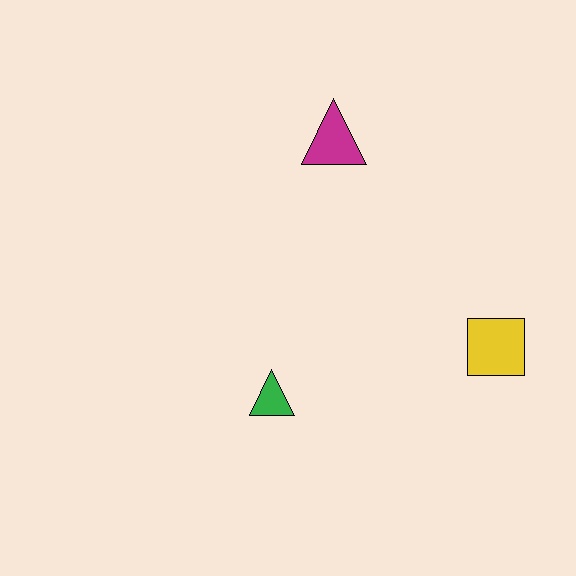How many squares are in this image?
There is 1 square.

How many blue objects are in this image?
There are no blue objects.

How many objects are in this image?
There are 3 objects.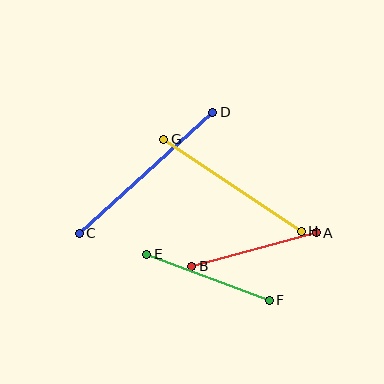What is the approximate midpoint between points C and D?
The midpoint is at approximately (146, 173) pixels.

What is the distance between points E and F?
The distance is approximately 131 pixels.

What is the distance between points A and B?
The distance is approximately 129 pixels.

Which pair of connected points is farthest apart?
Points C and D are farthest apart.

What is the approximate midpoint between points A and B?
The midpoint is at approximately (254, 250) pixels.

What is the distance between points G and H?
The distance is approximately 165 pixels.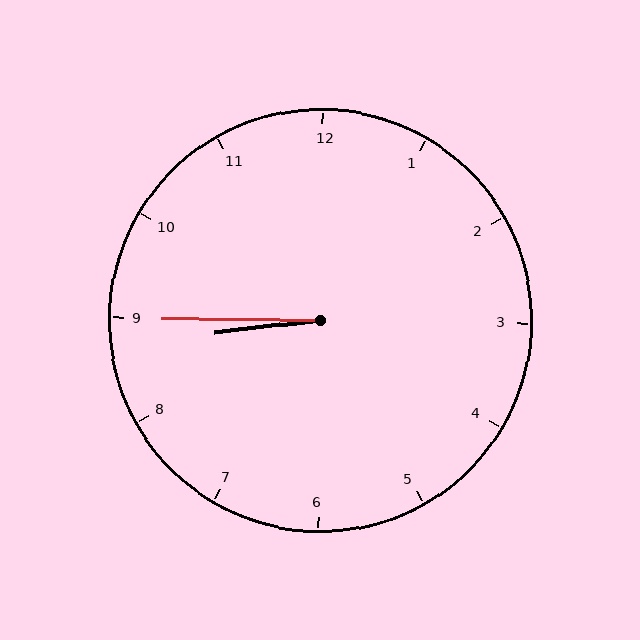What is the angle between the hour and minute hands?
Approximately 8 degrees.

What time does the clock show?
8:45.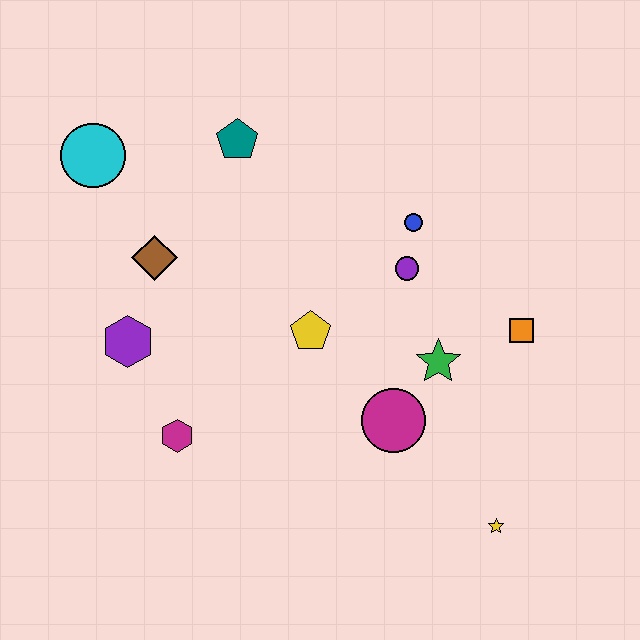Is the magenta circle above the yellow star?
Yes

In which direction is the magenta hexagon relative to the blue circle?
The magenta hexagon is to the left of the blue circle.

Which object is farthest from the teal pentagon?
The yellow star is farthest from the teal pentagon.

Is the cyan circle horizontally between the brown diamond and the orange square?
No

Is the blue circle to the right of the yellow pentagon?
Yes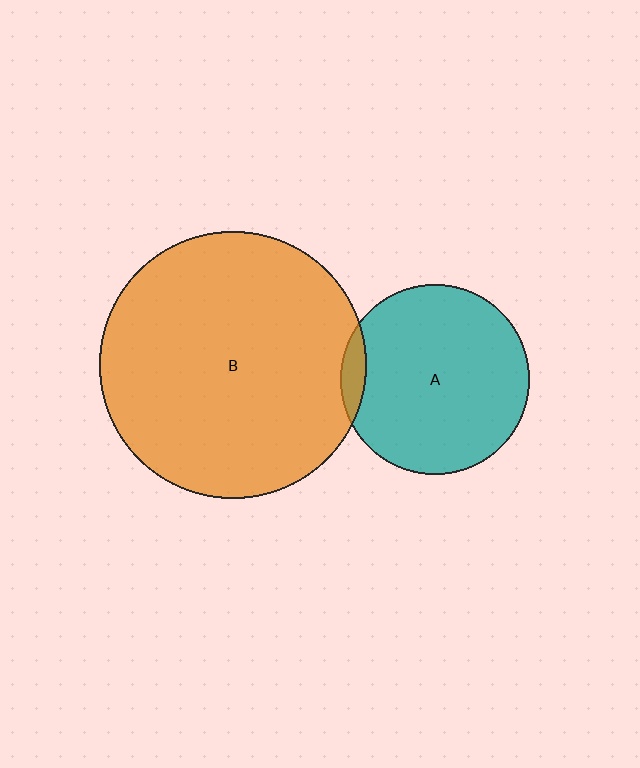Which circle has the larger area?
Circle B (orange).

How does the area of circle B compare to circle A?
Approximately 2.0 times.